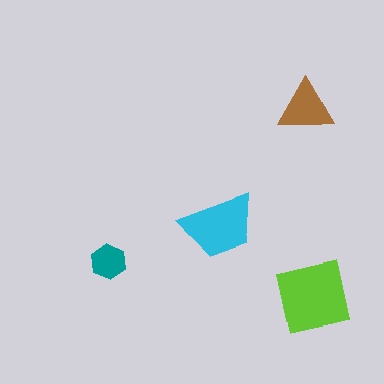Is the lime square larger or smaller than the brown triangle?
Larger.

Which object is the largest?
The lime square.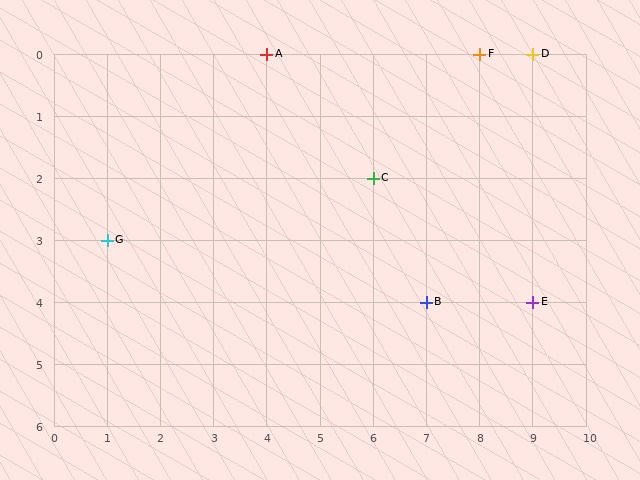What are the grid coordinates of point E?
Point E is at grid coordinates (9, 4).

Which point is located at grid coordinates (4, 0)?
Point A is at (4, 0).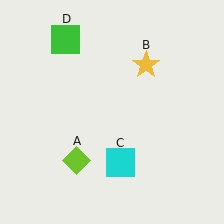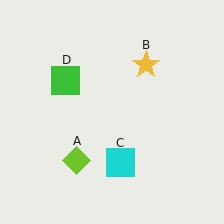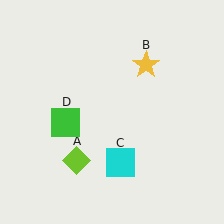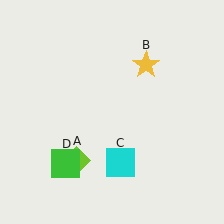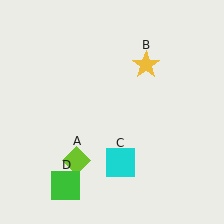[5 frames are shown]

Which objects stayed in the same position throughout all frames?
Lime diamond (object A) and yellow star (object B) and cyan square (object C) remained stationary.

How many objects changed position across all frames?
1 object changed position: green square (object D).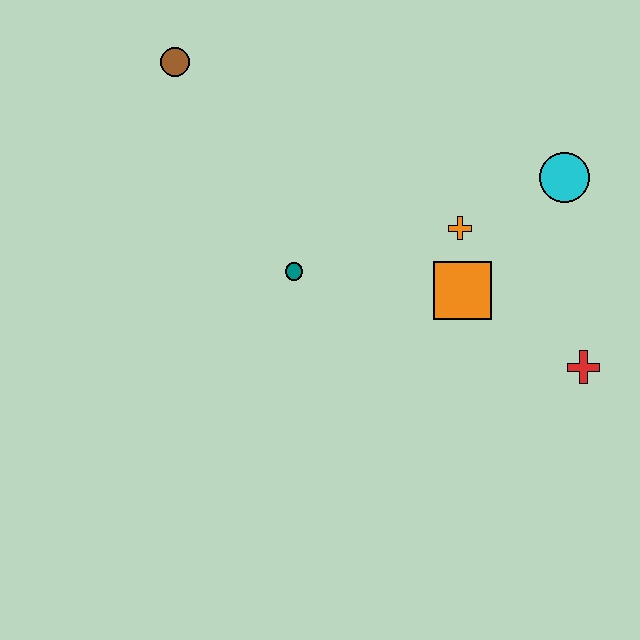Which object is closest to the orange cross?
The orange square is closest to the orange cross.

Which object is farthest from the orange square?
The brown circle is farthest from the orange square.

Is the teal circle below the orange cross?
Yes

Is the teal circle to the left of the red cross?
Yes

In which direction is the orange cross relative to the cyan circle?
The orange cross is to the left of the cyan circle.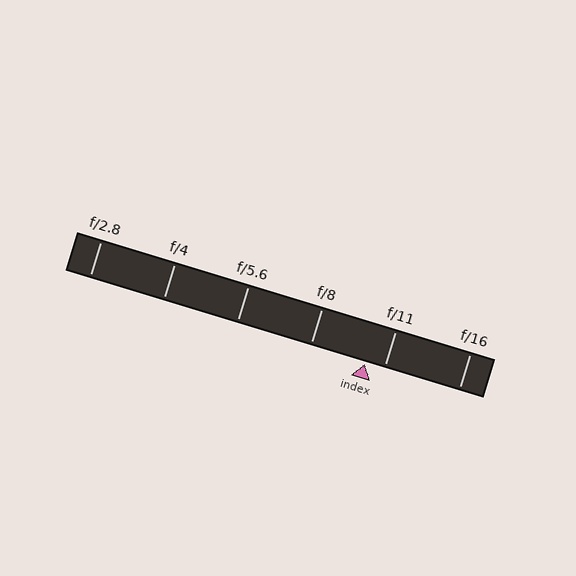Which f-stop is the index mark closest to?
The index mark is closest to f/11.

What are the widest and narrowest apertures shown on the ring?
The widest aperture shown is f/2.8 and the narrowest is f/16.